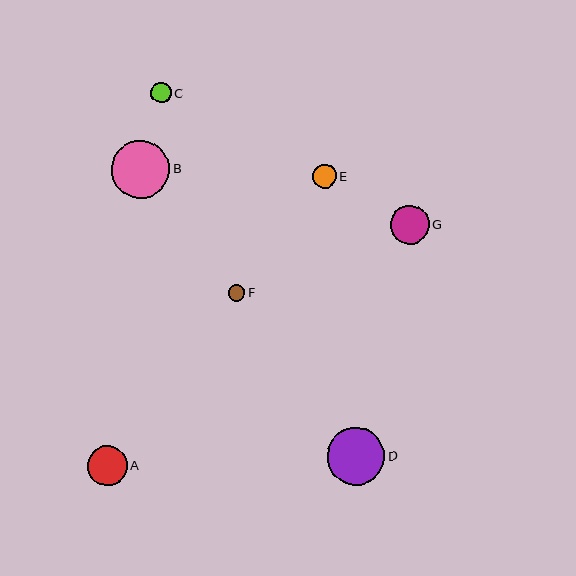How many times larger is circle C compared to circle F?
Circle C is approximately 1.2 times the size of circle F.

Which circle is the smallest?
Circle F is the smallest with a size of approximately 17 pixels.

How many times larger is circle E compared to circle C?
Circle E is approximately 1.2 times the size of circle C.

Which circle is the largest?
Circle B is the largest with a size of approximately 59 pixels.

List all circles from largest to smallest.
From largest to smallest: B, D, A, G, E, C, F.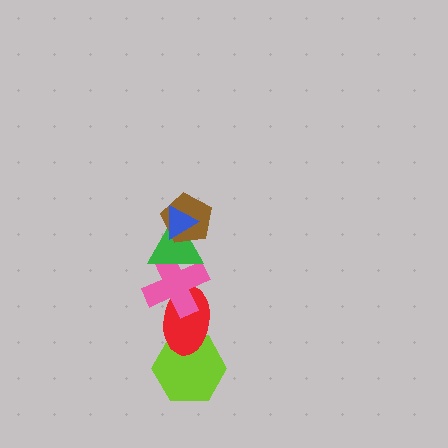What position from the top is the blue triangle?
The blue triangle is 1st from the top.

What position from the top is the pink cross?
The pink cross is 4th from the top.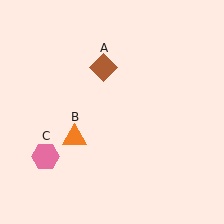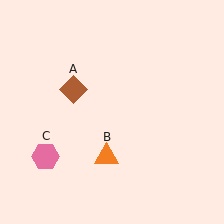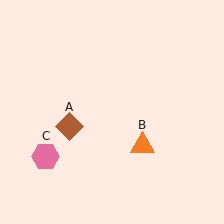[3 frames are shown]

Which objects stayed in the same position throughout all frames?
Pink hexagon (object C) remained stationary.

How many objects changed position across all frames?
2 objects changed position: brown diamond (object A), orange triangle (object B).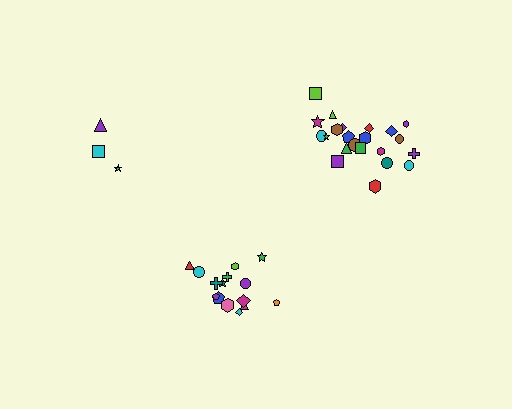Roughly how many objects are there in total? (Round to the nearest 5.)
Roughly 40 objects in total.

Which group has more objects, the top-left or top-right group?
The top-right group.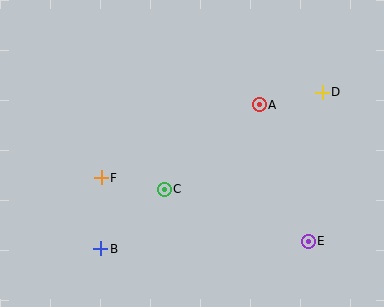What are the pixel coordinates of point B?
Point B is at (101, 249).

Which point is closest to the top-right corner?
Point D is closest to the top-right corner.